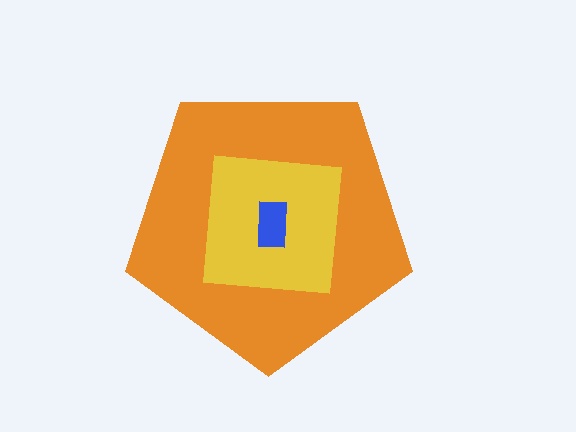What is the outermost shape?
The orange pentagon.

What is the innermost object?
The blue rectangle.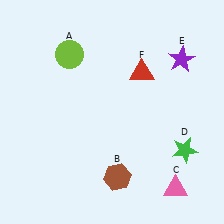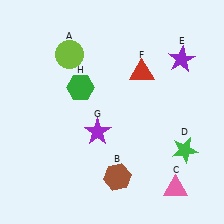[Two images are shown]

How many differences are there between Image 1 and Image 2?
There are 2 differences between the two images.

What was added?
A purple star (G), a green hexagon (H) were added in Image 2.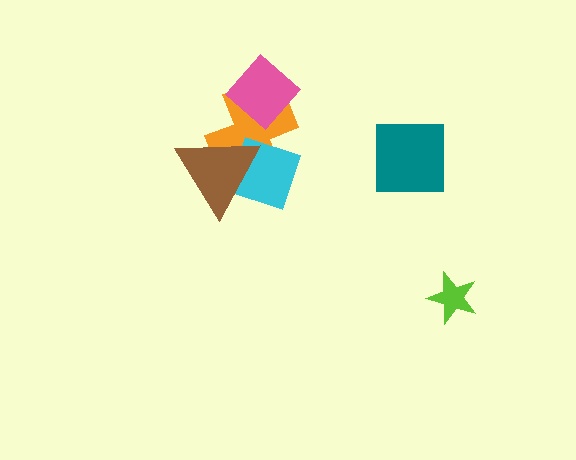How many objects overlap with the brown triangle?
2 objects overlap with the brown triangle.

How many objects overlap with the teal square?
0 objects overlap with the teal square.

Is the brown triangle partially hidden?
No, no other shape covers it.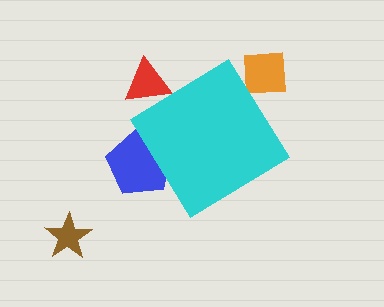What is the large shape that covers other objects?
A cyan diamond.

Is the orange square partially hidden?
Yes, the orange square is partially hidden behind the cyan diamond.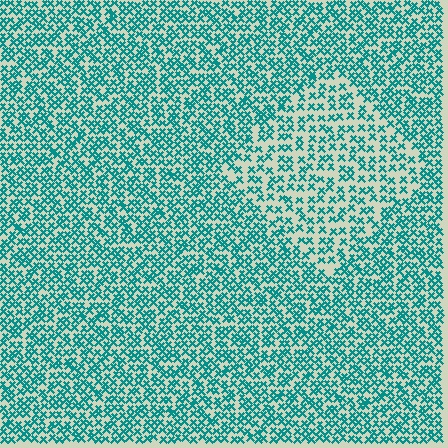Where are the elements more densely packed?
The elements are more densely packed outside the diamond boundary.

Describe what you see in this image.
The image contains small teal elements arranged at two different densities. A diamond-shaped region is visible where the elements are less densely packed than the surrounding area.